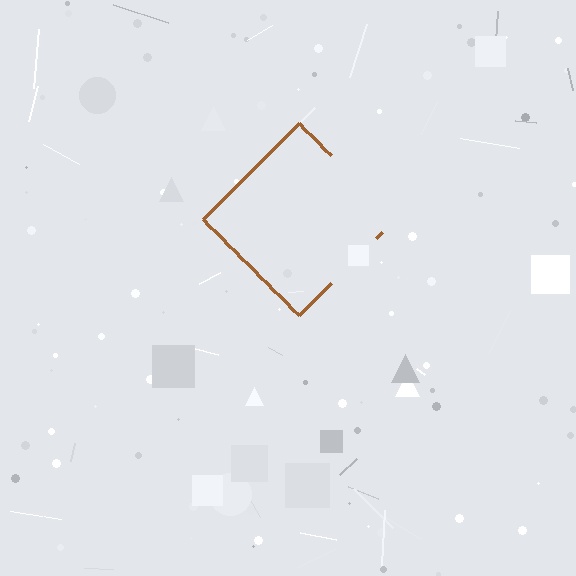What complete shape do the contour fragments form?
The contour fragments form a diamond.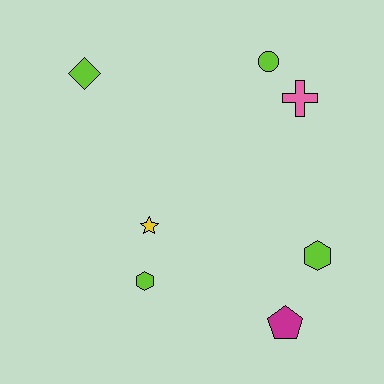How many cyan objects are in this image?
There are no cyan objects.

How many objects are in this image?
There are 7 objects.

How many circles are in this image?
There is 1 circle.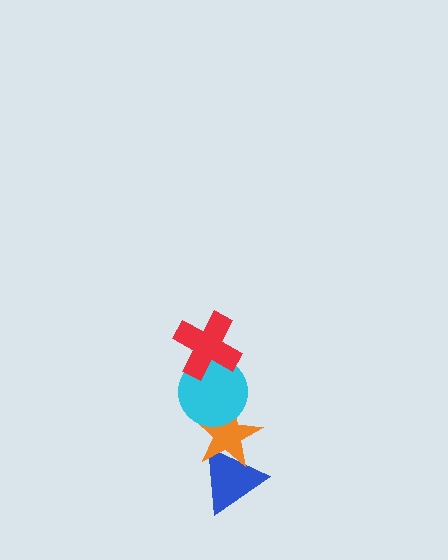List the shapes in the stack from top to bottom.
From top to bottom: the red cross, the cyan circle, the orange star, the blue triangle.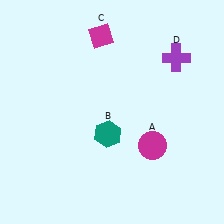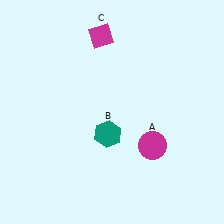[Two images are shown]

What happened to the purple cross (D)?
The purple cross (D) was removed in Image 2. It was in the top-right area of Image 1.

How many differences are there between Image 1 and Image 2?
There is 1 difference between the two images.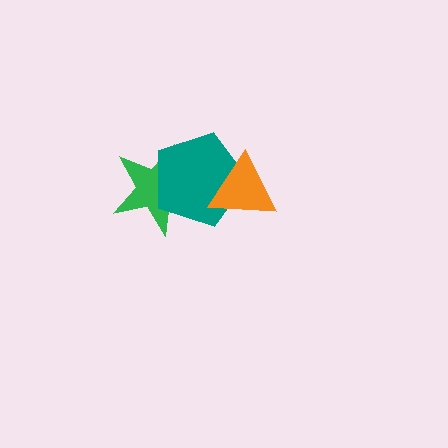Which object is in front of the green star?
The teal pentagon is in front of the green star.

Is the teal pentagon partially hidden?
Yes, it is partially covered by another shape.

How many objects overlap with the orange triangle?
1 object overlaps with the orange triangle.